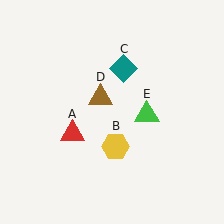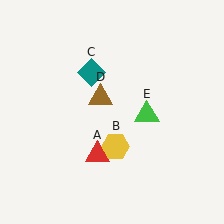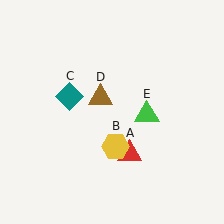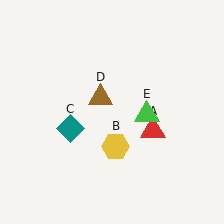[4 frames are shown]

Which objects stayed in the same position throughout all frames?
Yellow hexagon (object B) and brown triangle (object D) and green triangle (object E) remained stationary.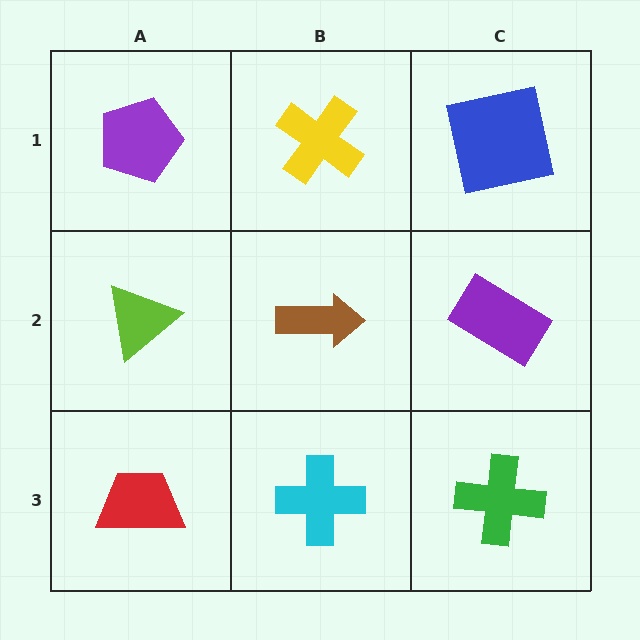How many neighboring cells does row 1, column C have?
2.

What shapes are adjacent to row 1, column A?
A lime triangle (row 2, column A), a yellow cross (row 1, column B).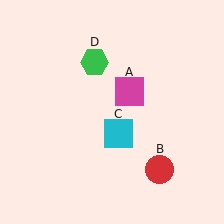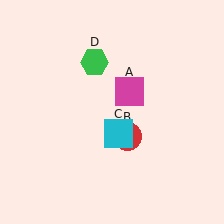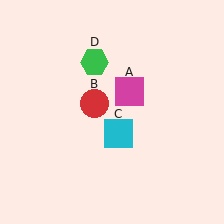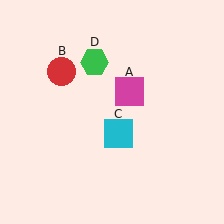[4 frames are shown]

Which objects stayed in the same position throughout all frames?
Magenta square (object A) and cyan square (object C) and green hexagon (object D) remained stationary.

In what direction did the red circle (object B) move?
The red circle (object B) moved up and to the left.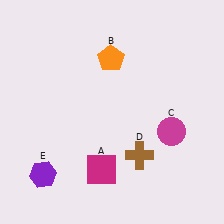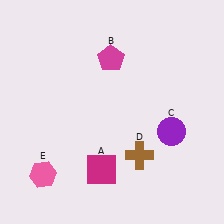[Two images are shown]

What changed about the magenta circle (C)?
In Image 1, C is magenta. In Image 2, it changed to purple.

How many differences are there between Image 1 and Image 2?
There are 3 differences between the two images.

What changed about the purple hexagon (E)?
In Image 1, E is purple. In Image 2, it changed to pink.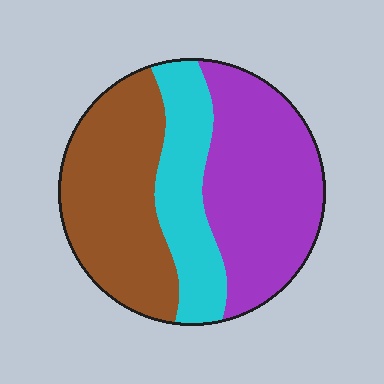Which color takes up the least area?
Cyan, at roughly 25%.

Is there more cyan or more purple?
Purple.